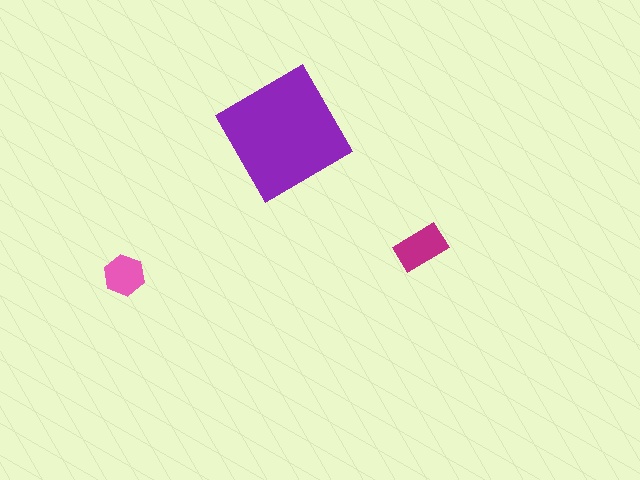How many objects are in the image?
There are 3 objects in the image.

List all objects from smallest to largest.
The pink hexagon, the magenta rectangle, the purple square.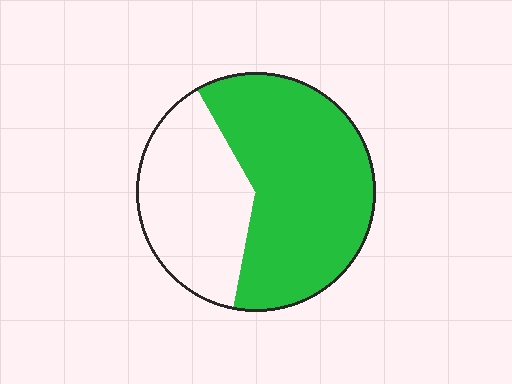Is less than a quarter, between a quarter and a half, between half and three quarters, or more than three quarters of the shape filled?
Between half and three quarters.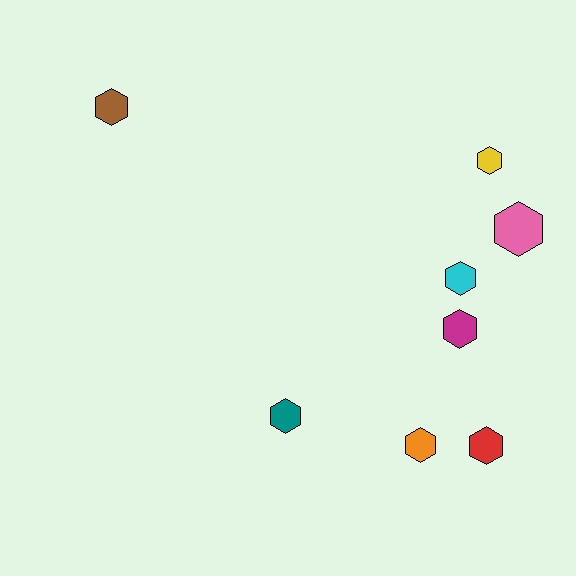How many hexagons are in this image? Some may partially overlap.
There are 8 hexagons.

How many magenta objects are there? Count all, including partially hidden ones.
There is 1 magenta object.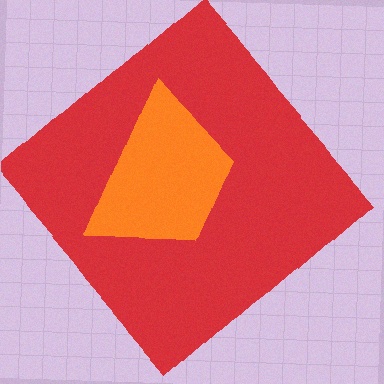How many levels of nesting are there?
2.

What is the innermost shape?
The orange trapezoid.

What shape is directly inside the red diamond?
The orange trapezoid.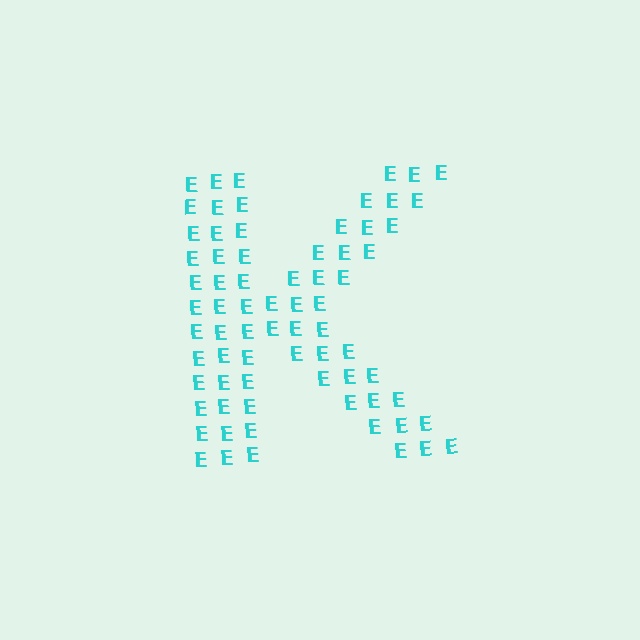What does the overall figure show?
The overall figure shows the letter K.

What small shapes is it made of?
It is made of small letter E's.